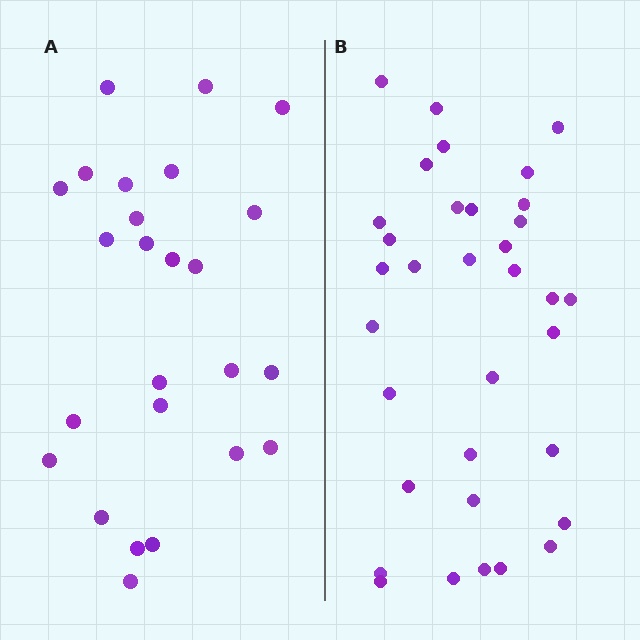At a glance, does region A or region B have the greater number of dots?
Region B (the right region) has more dots.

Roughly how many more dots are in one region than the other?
Region B has roughly 8 or so more dots than region A.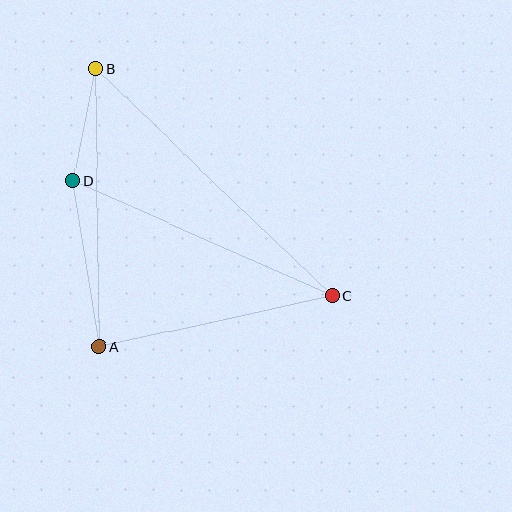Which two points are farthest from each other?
Points B and C are farthest from each other.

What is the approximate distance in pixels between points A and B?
The distance between A and B is approximately 278 pixels.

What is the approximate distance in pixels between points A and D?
The distance between A and D is approximately 169 pixels.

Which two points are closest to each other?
Points B and D are closest to each other.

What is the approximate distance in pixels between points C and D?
The distance between C and D is approximately 283 pixels.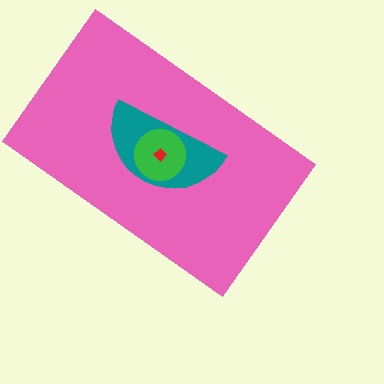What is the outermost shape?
The pink rectangle.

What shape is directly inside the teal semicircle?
The green circle.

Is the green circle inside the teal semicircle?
Yes.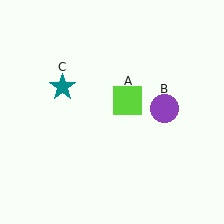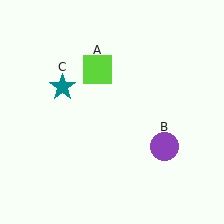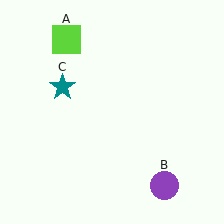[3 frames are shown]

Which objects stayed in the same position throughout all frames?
Teal star (object C) remained stationary.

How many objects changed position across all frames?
2 objects changed position: lime square (object A), purple circle (object B).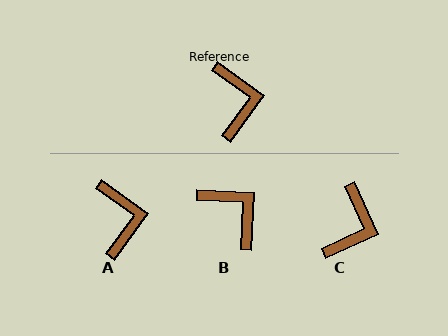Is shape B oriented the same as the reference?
No, it is off by about 33 degrees.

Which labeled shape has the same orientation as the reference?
A.